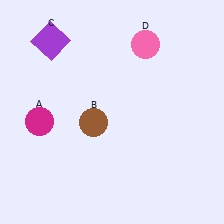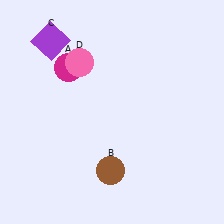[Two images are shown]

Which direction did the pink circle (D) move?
The pink circle (D) moved left.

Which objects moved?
The objects that moved are: the magenta circle (A), the brown circle (B), the pink circle (D).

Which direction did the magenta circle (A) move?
The magenta circle (A) moved up.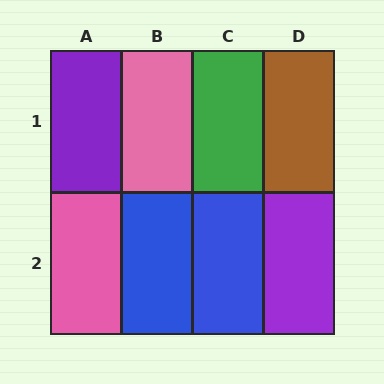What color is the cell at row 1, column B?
Pink.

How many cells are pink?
2 cells are pink.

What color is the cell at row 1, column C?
Green.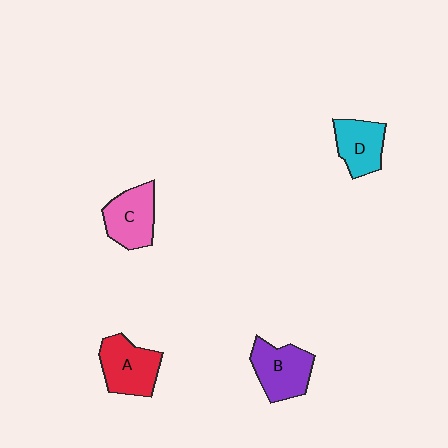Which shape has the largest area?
Shape B (purple).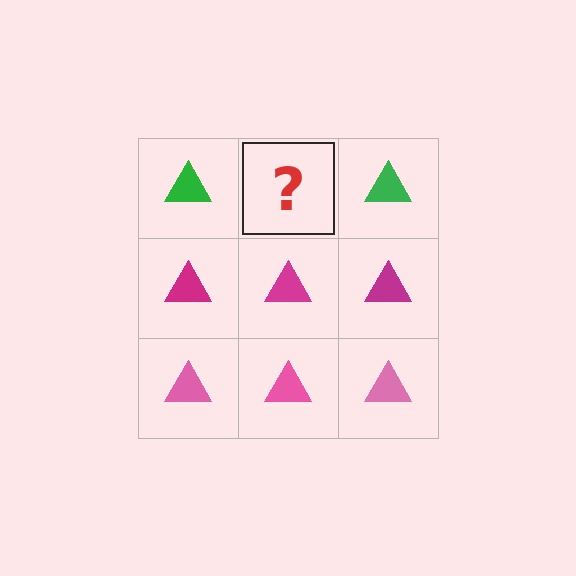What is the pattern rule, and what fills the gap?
The rule is that each row has a consistent color. The gap should be filled with a green triangle.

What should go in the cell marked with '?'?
The missing cell should contain a green triangle.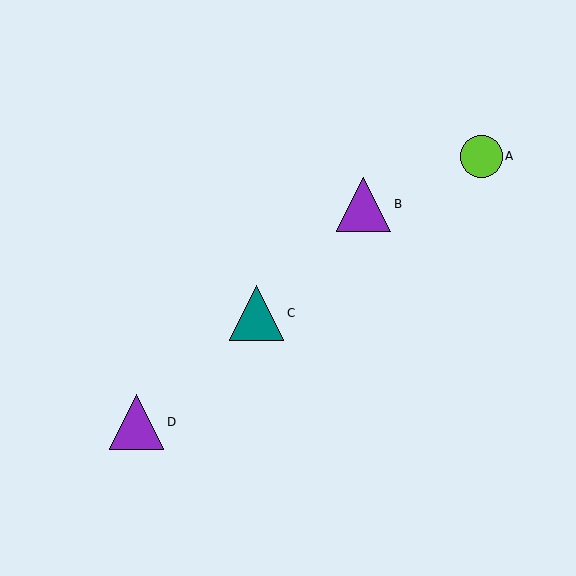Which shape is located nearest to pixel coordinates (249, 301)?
The teal triangle (labeled C) at (257, 313) is nearest to that location.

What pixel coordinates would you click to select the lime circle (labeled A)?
Click at (482, 156) to select the lime circle A.